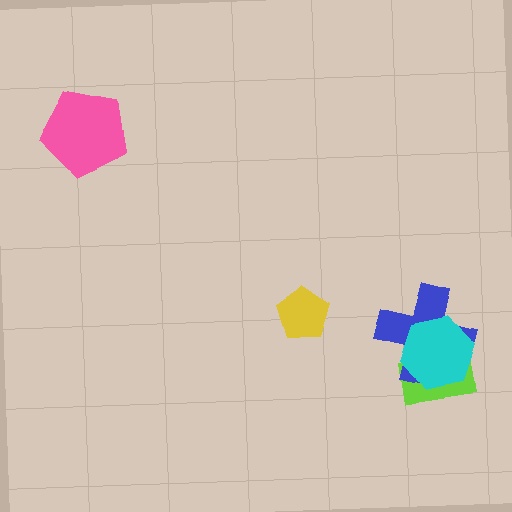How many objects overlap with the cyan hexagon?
2 objects overlap with the cyan hexagon.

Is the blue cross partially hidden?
Yes, it is partially covered by another shape.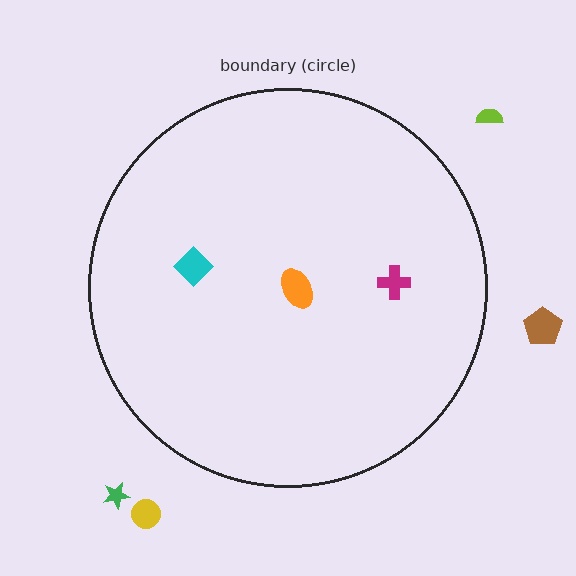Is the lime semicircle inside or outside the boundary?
Outside.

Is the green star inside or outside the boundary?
Outside.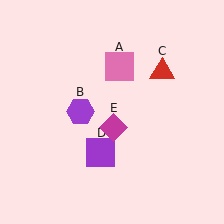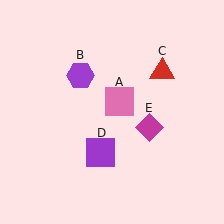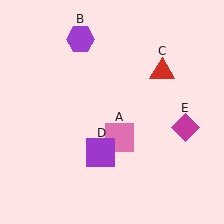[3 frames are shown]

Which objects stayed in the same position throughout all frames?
Red triangle (object C) and purple square (object D) remained stationary.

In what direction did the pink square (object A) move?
The pink square (object A) moved down.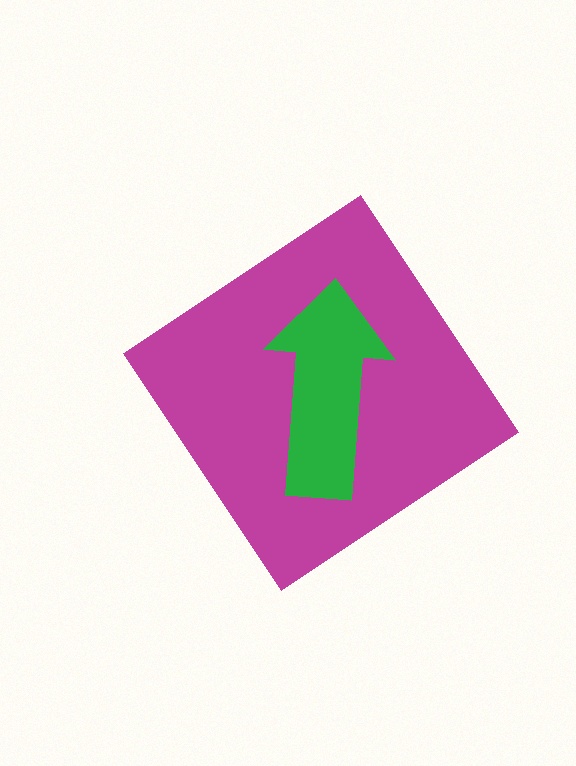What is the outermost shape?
The magenta diamond.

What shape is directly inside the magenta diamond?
The green arrow.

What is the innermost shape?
The green arrow.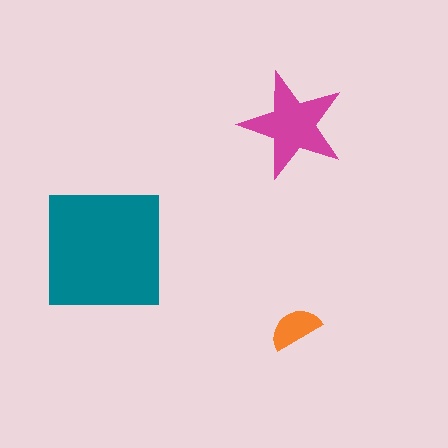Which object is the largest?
The teal square.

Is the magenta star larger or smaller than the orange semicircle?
Larger.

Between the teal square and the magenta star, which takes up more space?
The teal square.